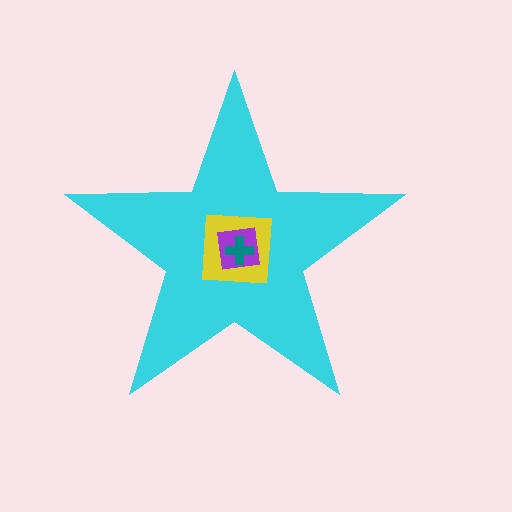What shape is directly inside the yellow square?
The purple square.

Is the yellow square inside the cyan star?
Yes.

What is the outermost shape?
The cyan star.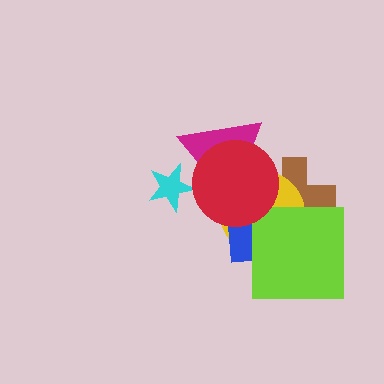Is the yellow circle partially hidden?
Yes, it is partially covered by another shape.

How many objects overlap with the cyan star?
1 object overlaps with the cyan star.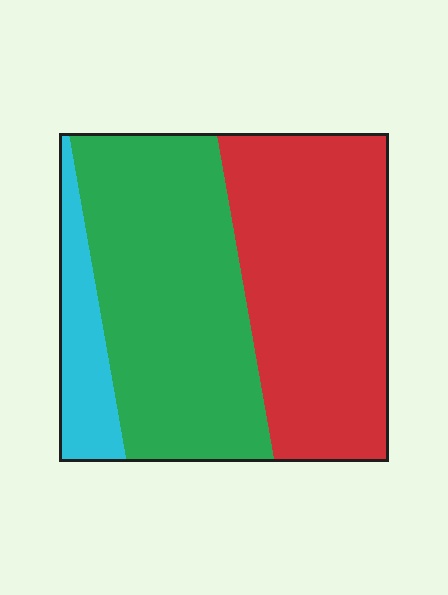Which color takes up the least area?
Cyan, at roughly 10%.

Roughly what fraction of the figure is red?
Red covers around 45% of the figure.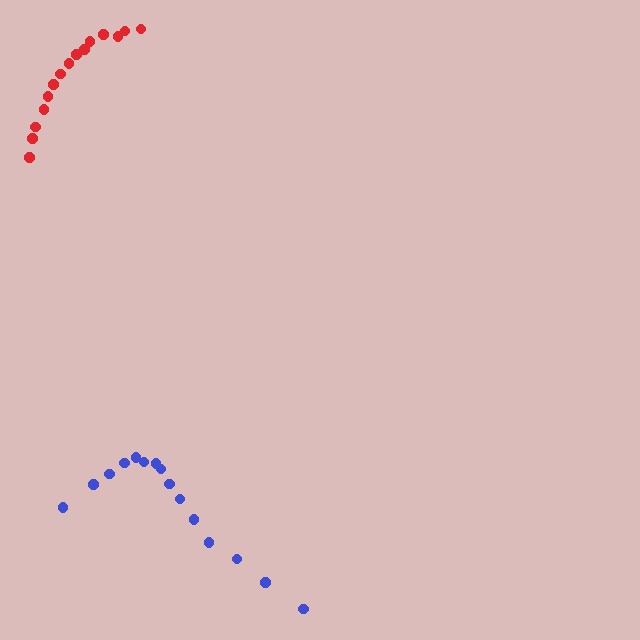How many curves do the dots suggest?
There are 2 distinct paths.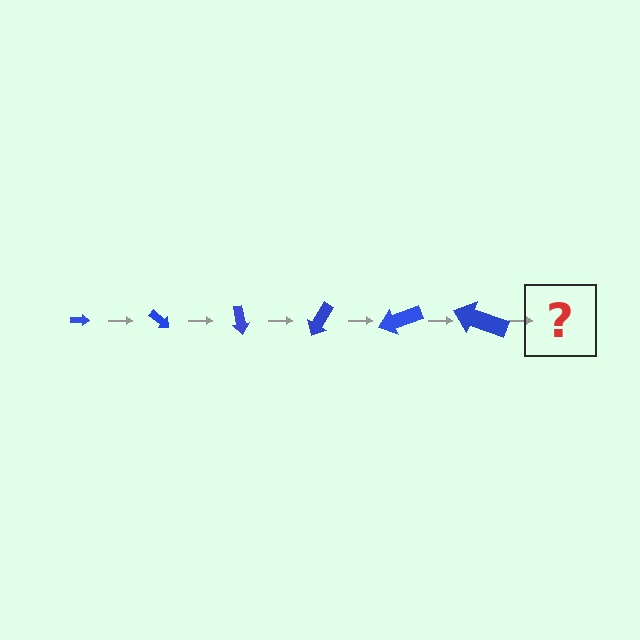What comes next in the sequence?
The next element should be an arrow, larger than the previous one and rotated 240 degrees from the start.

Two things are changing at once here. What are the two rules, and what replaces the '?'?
The two rules are that the arrow grows larger each step and it rotates 40 degrees each step. The '?' should be an arrow, larger than the previous one and rotated 240 degrees from the start.